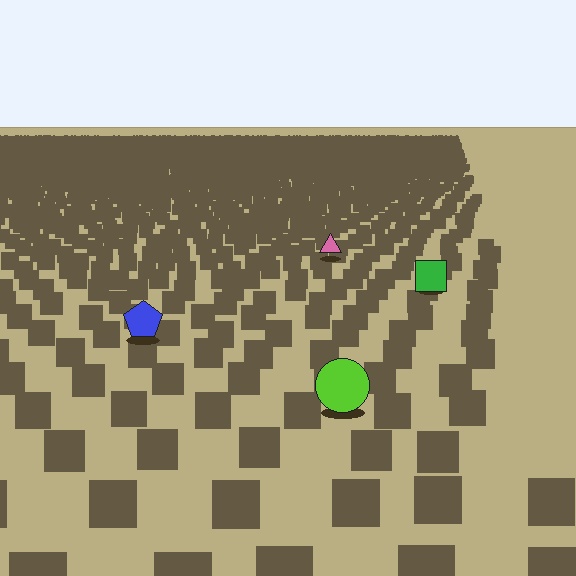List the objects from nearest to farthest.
From nearest to farthest: the lime circle, the blue pentagon, the green square, the pink triangle.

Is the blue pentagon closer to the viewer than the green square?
Yes. The blue pentagon is closer — you can tell from the texture gradient: the ground texture is coarser near it.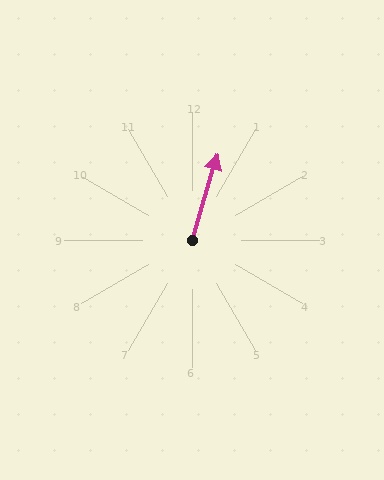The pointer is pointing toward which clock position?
Roughly 1 o'clock.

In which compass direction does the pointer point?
North.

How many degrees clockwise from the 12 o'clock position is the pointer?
Approximately 16 degrees.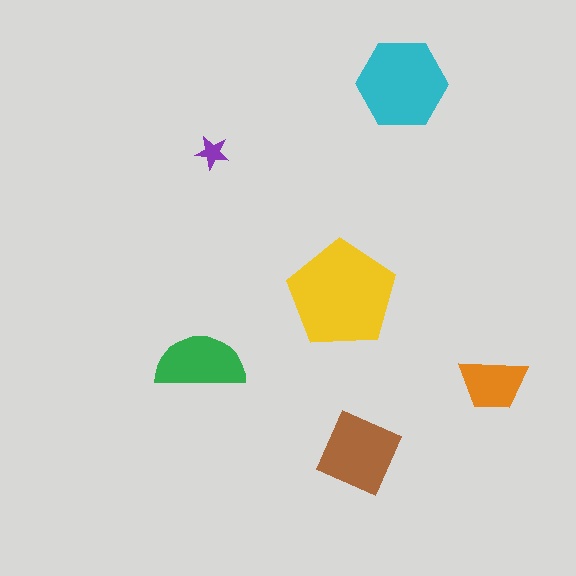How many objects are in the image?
There are 6 objects in the image.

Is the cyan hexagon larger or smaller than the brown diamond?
Larger.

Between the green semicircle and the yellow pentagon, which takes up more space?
The yellow pentagon.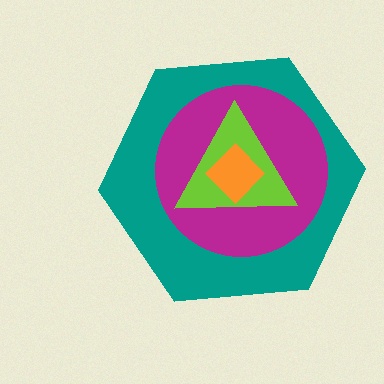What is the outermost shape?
The teal hexagon.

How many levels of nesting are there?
4.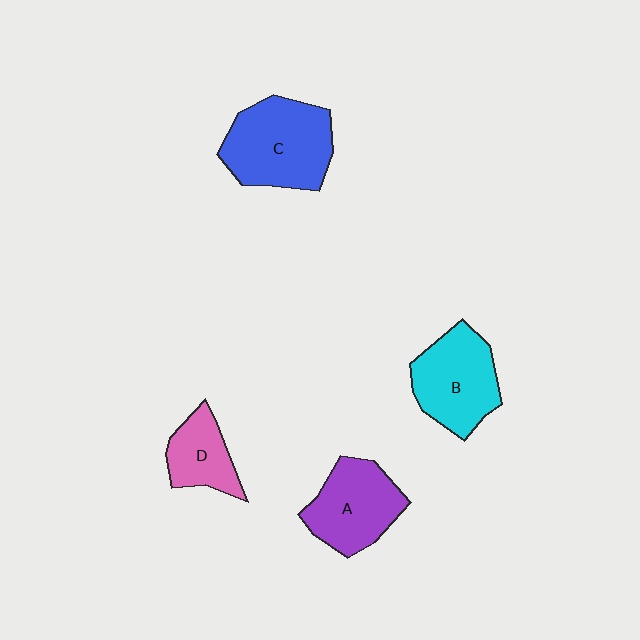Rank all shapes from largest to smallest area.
From largest to smallest: C (blue), B (cyan), A (purple), D (pink).